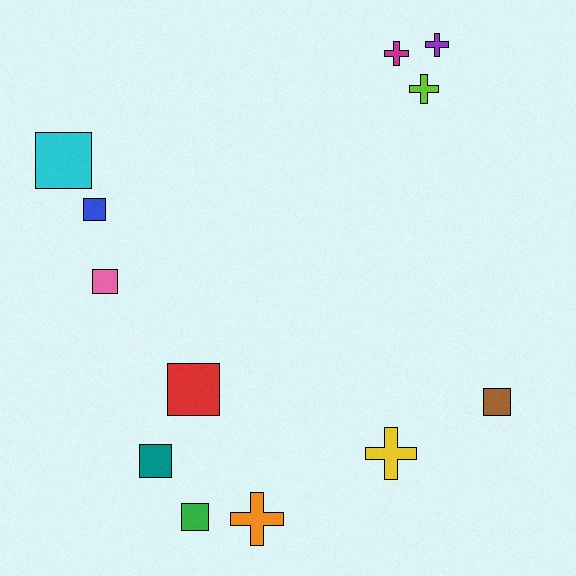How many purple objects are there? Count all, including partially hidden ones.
There is 1 purple object.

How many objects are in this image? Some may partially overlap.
There are 12 objects.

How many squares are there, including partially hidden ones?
There are 7 squares.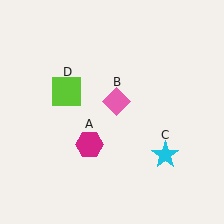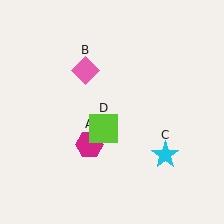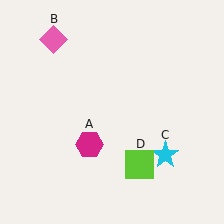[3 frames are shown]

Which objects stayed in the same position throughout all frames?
Magenta hexagon (object A) and cyan star (object C) remained stationary.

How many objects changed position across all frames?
2 objects changed position: pink diamond (object B), lime square (object D).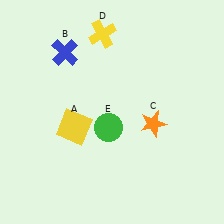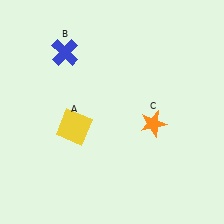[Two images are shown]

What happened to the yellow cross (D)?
The yellow cross (D) was removed in Image 2. It was in the top-left area of Image 1.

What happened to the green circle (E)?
The green circle (E) was removed in Image 2. It was in the bottom-left area of Image 1.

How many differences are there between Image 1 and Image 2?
There are 2 differences between the two images.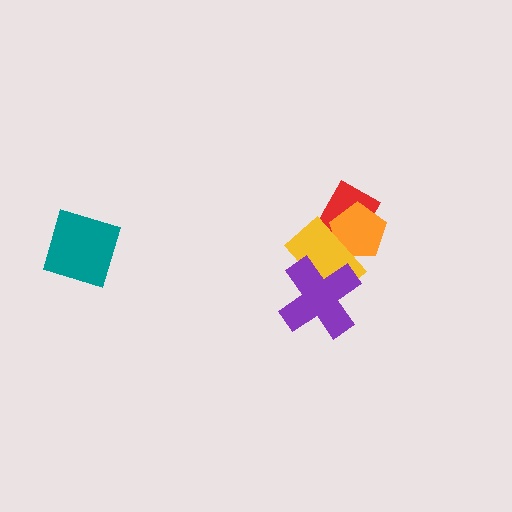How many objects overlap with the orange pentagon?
2 objects overlap with the orange pentagon.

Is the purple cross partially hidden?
No, no other shape covers it.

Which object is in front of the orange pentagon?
The yellow rectangle is in front of the orange pentagon.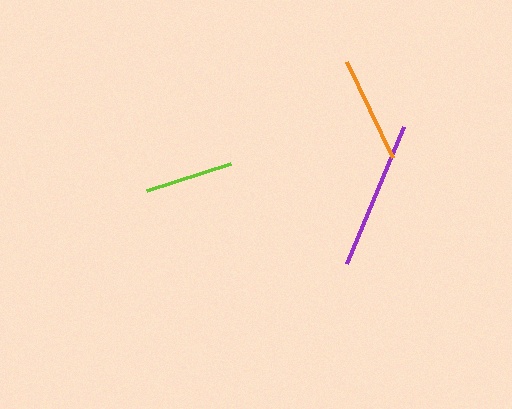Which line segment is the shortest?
The lime line is the shortest at approximately 89 pixels.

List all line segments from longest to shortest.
From longest to shortest: purple, orange, lime.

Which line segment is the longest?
The purple line is the longest at approximately 149 pixels.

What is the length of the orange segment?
The orange segment is approximately 107 pixels long.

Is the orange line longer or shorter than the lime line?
The orange line is longer than the lime line.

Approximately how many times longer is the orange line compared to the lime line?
The orange line is approximately 1.2 times the length of the lime line.